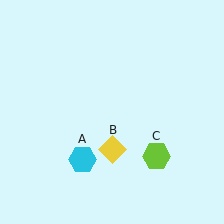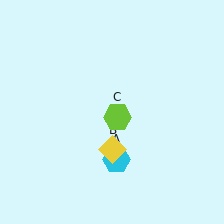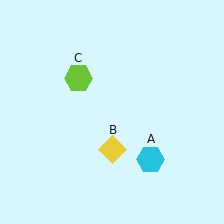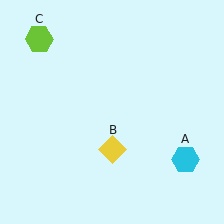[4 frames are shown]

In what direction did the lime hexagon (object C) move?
The lime hexagon (object C) moved up and to the left.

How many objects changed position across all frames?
2 objects changed position: cyan hexagon (object A), lime hexagon (object C).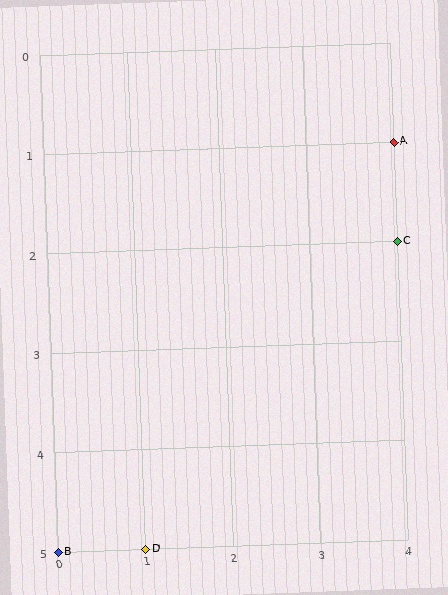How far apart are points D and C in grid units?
Points D and C are 3 columns and 3 rows apart (about 4.2 grid units diagonally).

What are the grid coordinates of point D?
Point D is at grid coordinates (1, 5).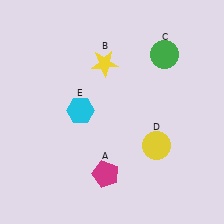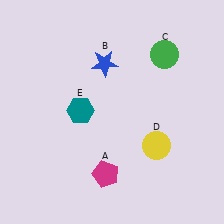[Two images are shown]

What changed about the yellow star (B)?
In Image 1, B is yellow. In Image 2, it changed to blue.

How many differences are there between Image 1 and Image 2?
There are 2 differences between the two images.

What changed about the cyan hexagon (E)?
In Image 1, E is cyan. In Image 2, it changed to teal.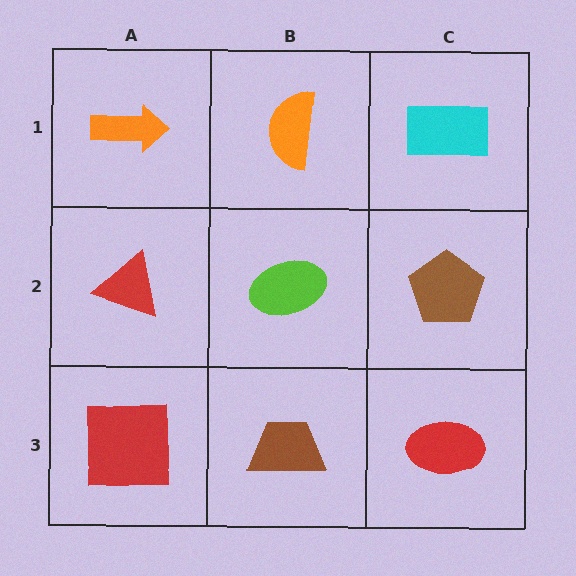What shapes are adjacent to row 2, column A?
An orange arrow (row 1, column A), a red square (row 3, column A), a lime ellipse (row 2, column B).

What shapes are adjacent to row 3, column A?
A red triangle (row 2, column A), a brown trapezoid (row 3, column B).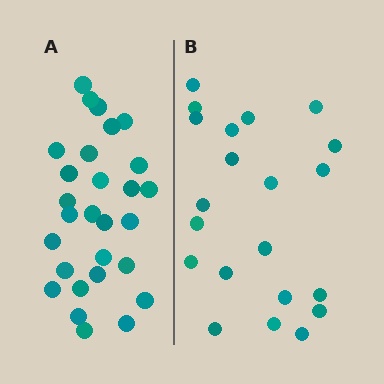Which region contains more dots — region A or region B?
Region A (the left region) has more dots.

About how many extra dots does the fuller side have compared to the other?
Region A has roughly 8 or so more dots than region B.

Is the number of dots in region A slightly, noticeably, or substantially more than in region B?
Region A has noticeably more, but not dramatically so. The ratio is roughly 1.3 to 1.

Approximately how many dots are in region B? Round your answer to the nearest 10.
About 20 dots. (The exact count is 21, which rounds to 20.)